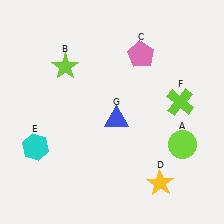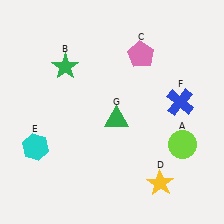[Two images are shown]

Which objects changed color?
B changed from lime to green. F changed from lime to blue. G changed from blue to green.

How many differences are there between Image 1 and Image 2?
There are 3 differences between the two images.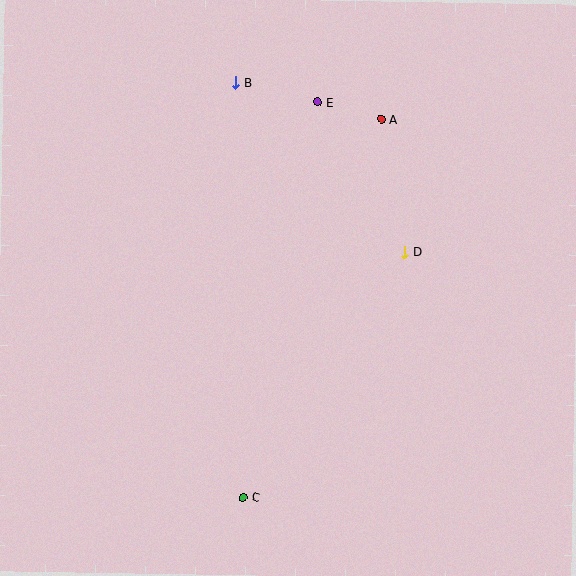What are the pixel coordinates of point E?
Point E is at (318, 102).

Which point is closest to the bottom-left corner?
Point C is closest to the bottom-left corner.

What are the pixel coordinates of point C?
Point C is at (243, 497).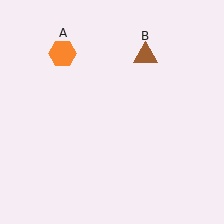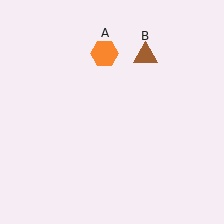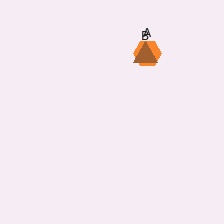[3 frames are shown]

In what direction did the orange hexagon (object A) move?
The orange hexagon (object A) moved right.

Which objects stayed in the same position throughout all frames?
Brown triangle (object B) remained stationary.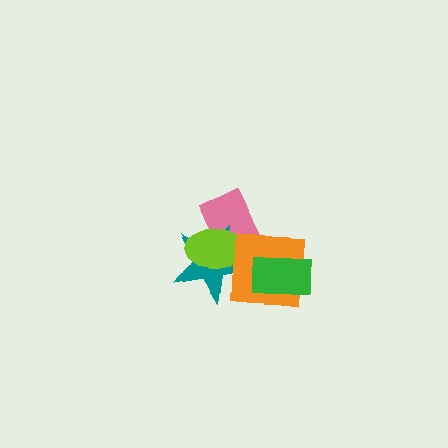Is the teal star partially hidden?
Yes, it is partially covered by another shape.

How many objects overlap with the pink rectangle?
3 objects overlap with the pink rectangle.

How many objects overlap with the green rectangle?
1 object overlaps with the green rectangle.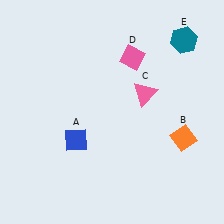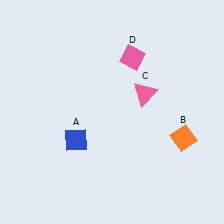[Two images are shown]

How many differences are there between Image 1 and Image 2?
There is 1 difference between the two images.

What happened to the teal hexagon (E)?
The teal hexagon (E) was removed in Image 2. It was in the top-right area of Image 1.